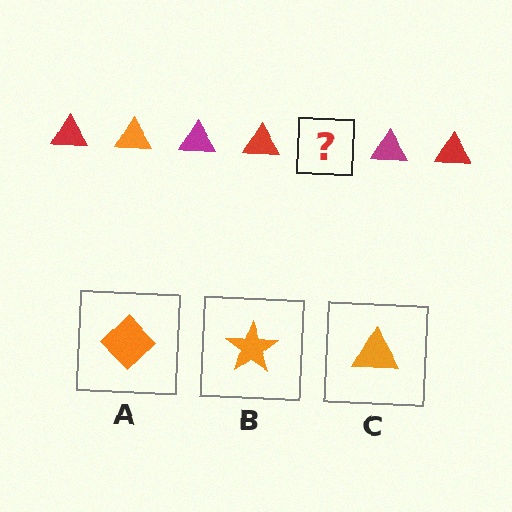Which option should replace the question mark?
Option C.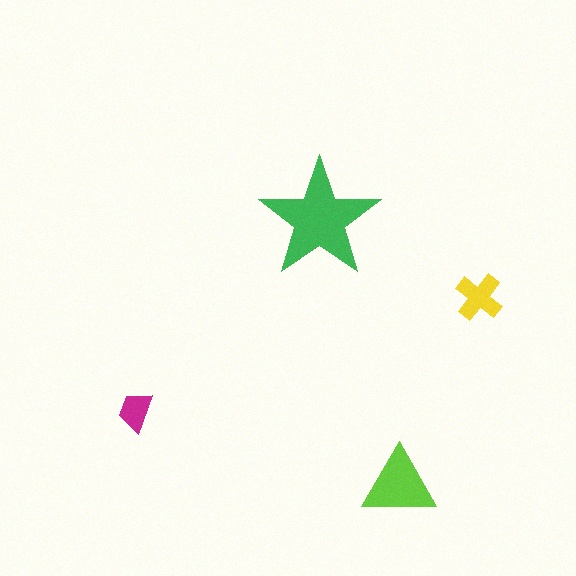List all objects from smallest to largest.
The magenta trapezoid, the yellow cross, the lime triangle, the green star.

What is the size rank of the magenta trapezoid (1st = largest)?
4th.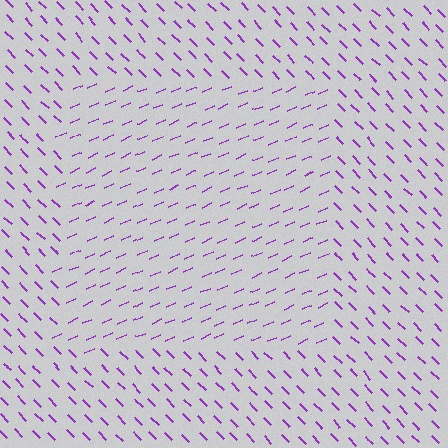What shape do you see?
I see a rectangle.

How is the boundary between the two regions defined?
The boundary is defined purely by a change in line orientation (approximately 69 degrees difference). All lines are the same color and thickness.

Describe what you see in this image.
The image is filled with small purple line segments. A rectangle region in the image has lines oriented differently from the surrounding lines, creating a visible texture boundary.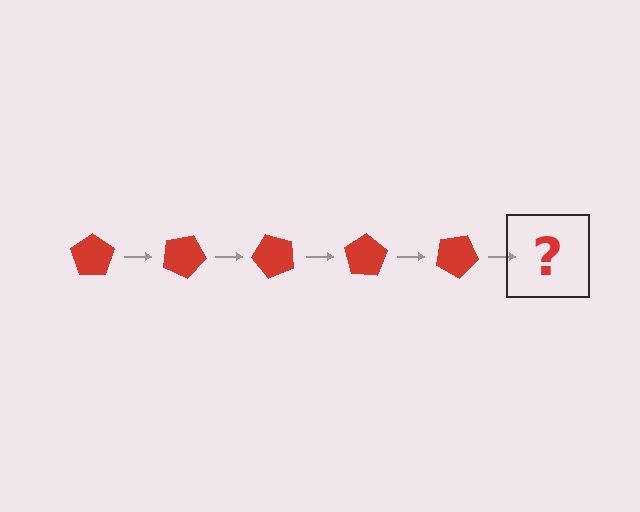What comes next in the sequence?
The next element should be a red pentagon rotated 125 degrees.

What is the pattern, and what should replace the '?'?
The pattern is that the pentagon rotates 25 degrees each step. The '?' should be a red pentagon rotated 125 degrees.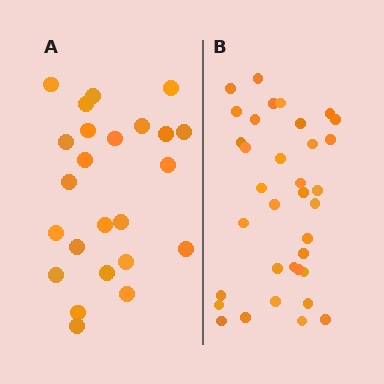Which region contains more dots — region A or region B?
Region B (the right region) has more dots.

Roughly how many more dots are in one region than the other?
Region B has roughly 12 or so more dots than region A.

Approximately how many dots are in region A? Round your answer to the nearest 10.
About 20 dots. (The exact count is 24, which rounds to 20.)